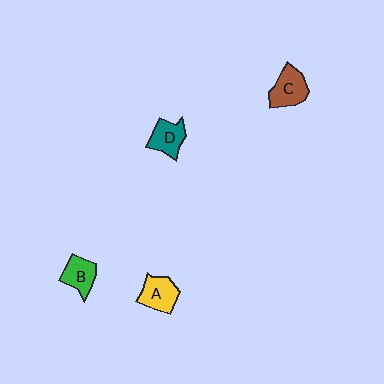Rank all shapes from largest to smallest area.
From largest to smallest: C (brown), A (yellow), D (teal), B (green).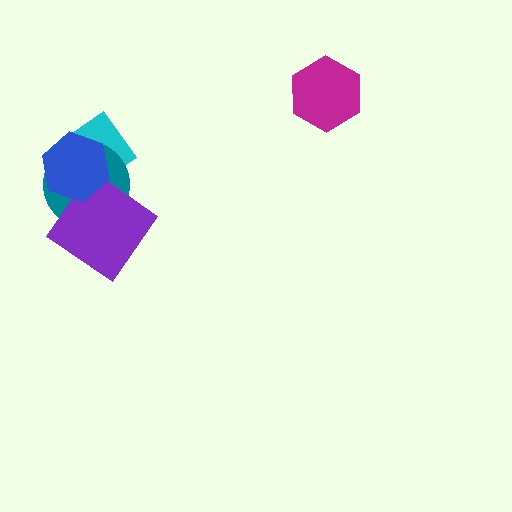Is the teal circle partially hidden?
Yes, it is partially covered by another shape.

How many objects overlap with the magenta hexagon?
0 objects overlap with the magenta hexagon.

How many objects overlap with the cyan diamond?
2 objects overlap with the cyan diamond.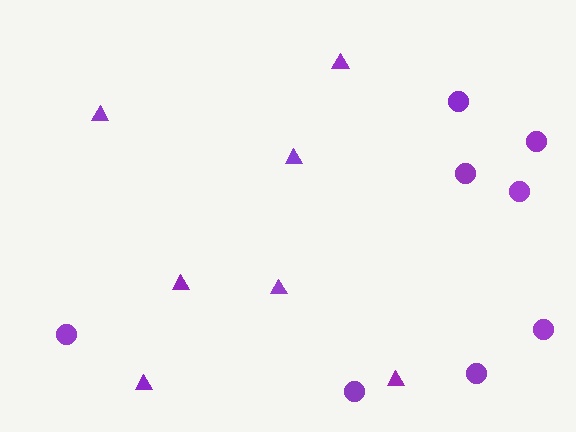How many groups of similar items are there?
There are 2 groups: one group of triangles (7) and one group of circles (8).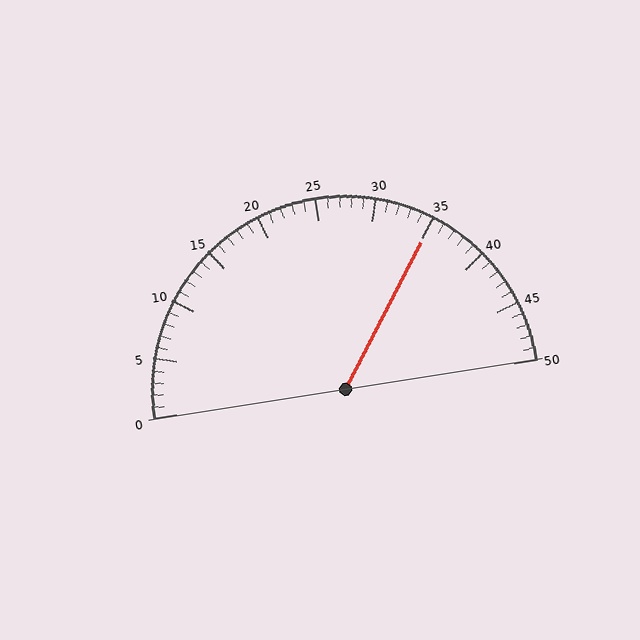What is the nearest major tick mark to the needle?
The nearest major tick mark is 35.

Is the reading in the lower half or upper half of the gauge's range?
The reading is in the upper half of the range (0 to 50).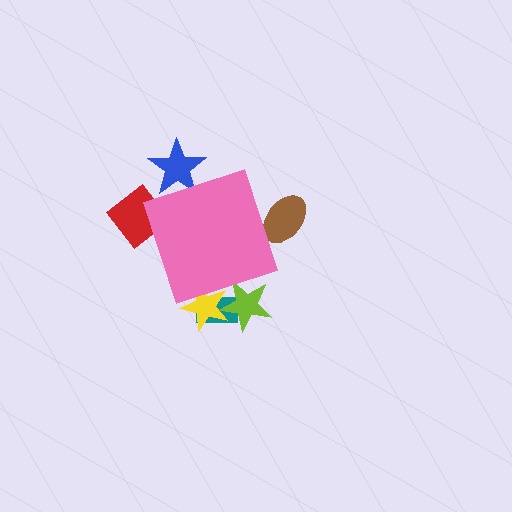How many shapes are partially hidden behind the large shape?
6 shapes are partially hidden.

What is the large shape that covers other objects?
A pink diamond.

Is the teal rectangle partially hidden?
Yes, the teal rectangle is partially hidden behind the pink diamond.